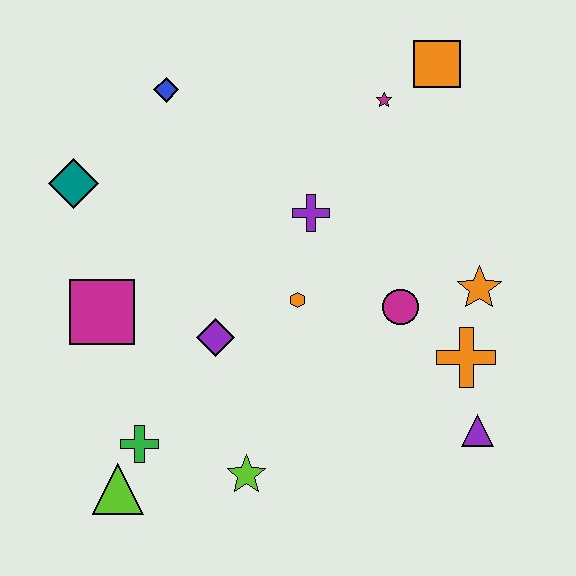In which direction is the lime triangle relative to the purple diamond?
The lime triangle is below the purple diamond.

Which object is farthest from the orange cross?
The teal diamond is farthest from the orange cross.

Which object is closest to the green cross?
The lime triangle is closest to the green cross.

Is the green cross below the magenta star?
Yes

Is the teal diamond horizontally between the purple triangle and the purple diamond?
No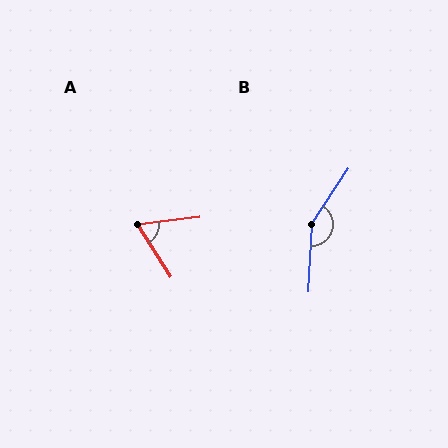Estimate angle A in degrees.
Approximately 64 degrees.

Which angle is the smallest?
A, at approximately 64 degrees.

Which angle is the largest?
B, at approximately 149 degrees.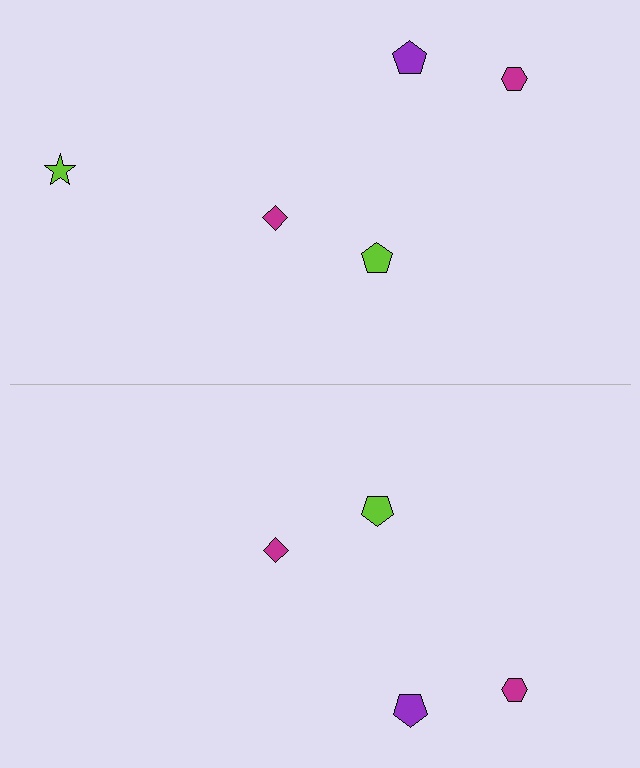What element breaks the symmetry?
A lime star is missing from the bottom side.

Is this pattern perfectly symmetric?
No, the pattern is not perfectly symmetric. A lime star is missing from the bottom side.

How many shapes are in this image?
There are 9 shapes in this image.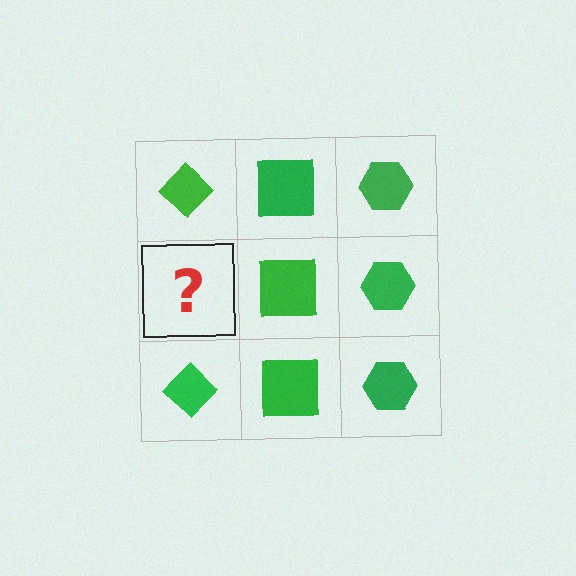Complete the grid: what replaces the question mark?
The question mark should be replaced with a green diamond.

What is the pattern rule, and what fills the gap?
The rule is that each column has a consistent shape. The gap should be filled with a green diamond.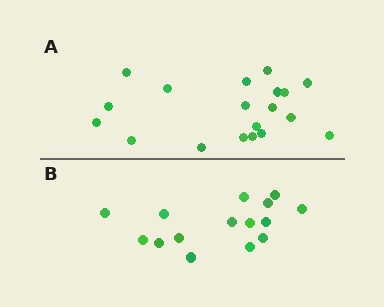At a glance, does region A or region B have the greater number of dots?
Region A (the top region) has more dots.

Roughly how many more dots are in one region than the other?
Region A has about 4 more dots than region B.